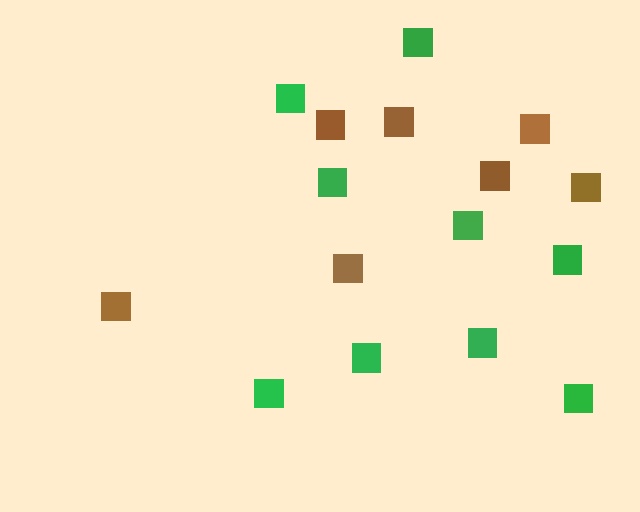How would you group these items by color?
There are 2 groups: one group of brown squares (7) and one group of green squares (9).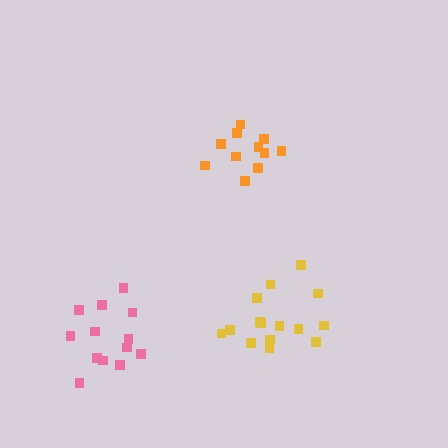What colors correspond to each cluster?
The clusters are colored: pink, yellow, orange.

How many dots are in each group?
Group 1: 13 dots, Group 2: 15 dots, Group 3: 11 dots (39 total).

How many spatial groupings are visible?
There are 3 spatial groupings.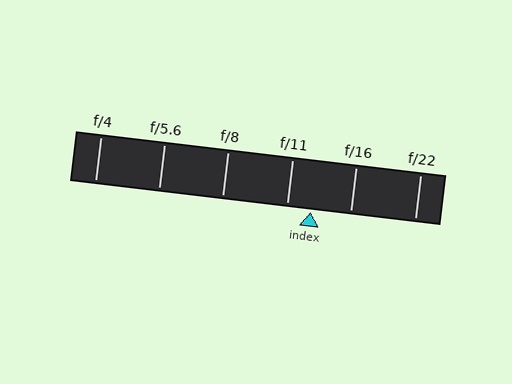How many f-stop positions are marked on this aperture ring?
There are 6 f-stop positions marked.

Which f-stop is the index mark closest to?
The index mark is closest to f/11.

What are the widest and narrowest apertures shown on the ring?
The widest aperture shown is f/4 and the narrowest is f/22.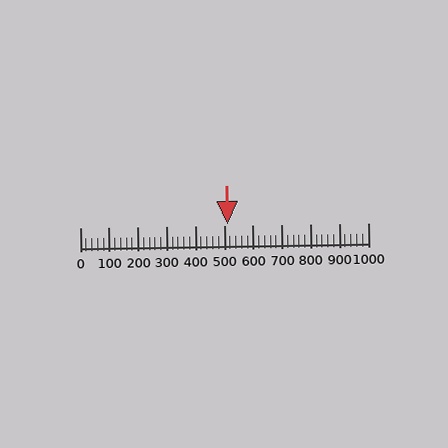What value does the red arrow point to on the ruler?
The red arrow points to approximately 512.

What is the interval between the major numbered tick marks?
The major tick marks are spaced 100 units apart.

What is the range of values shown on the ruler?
The ruler shows values from 0 to 1000.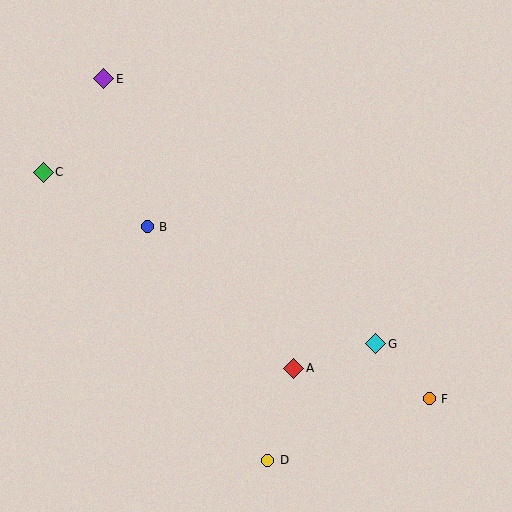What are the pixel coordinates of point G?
Point G is at (376, 344).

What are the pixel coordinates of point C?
Point C is at (43, 172).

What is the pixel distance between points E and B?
The distance between E and B is 154 pixels.